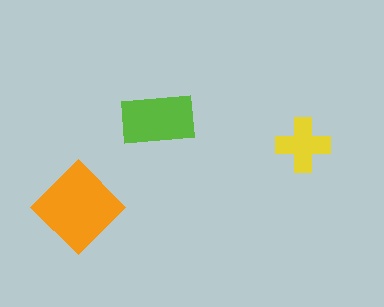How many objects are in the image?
There are 3 objects in the image.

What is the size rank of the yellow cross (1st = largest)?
3rd.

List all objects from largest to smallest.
The orange diamond, the lime rectangle, the yellow cross.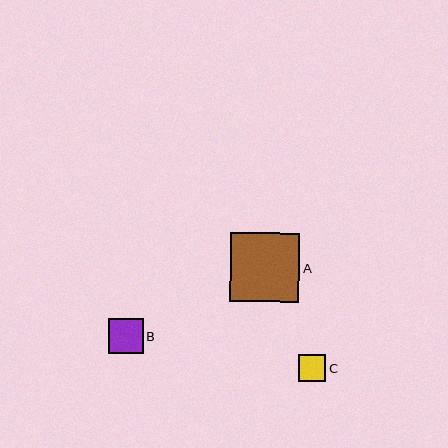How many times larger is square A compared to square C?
Square A is approximately 2.5 times the size of square C.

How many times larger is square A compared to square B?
Square A is approximately 2.0 times the size of square B.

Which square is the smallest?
Square C is the smallest with a size of approximately 27 pixels.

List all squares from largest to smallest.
From largest to smallest: A, B, C.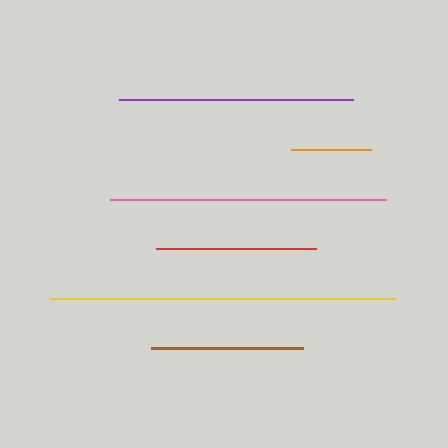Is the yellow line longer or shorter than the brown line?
The yellow line is longer than the brown line.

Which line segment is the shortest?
The orange line is the shortest at approximately 80 pixels.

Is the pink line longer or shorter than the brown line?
The pink line is longer than the brown line.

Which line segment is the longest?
The yellow line is the longest at approximately 346 pixels.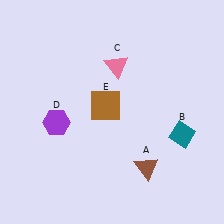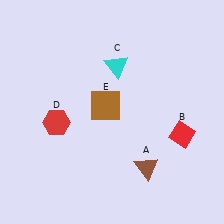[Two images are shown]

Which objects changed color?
B changed from teal to red. C changed from pink to cyan. D changed from purple to red.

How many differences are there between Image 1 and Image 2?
There are 3 differences between the two images.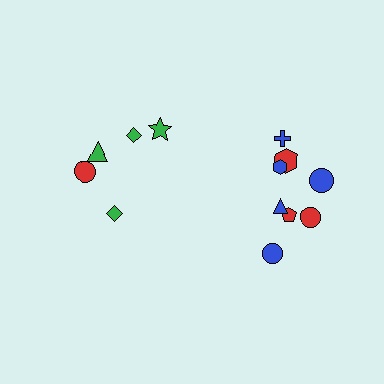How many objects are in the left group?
There are 5 objects.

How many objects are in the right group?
There are 8 objects.